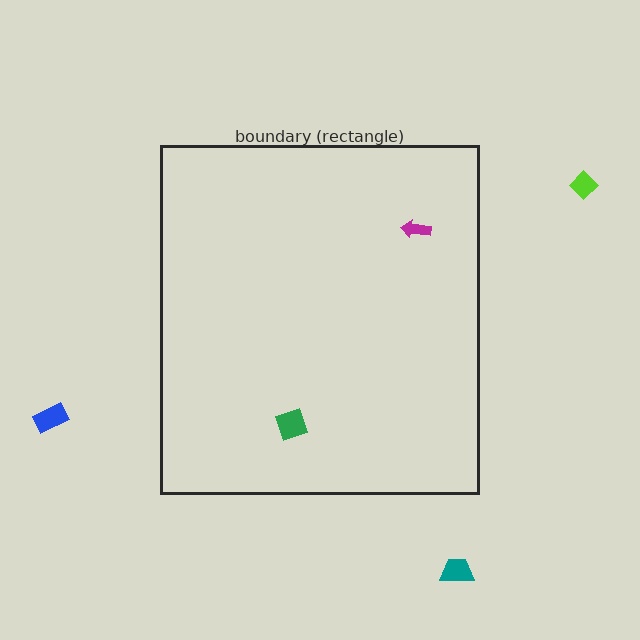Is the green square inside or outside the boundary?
Inside.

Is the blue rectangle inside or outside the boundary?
Outside.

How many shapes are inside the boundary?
2 inside, 3 outside.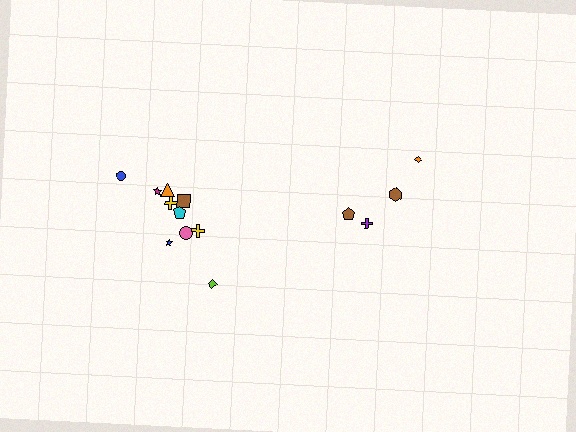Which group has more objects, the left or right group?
The left group.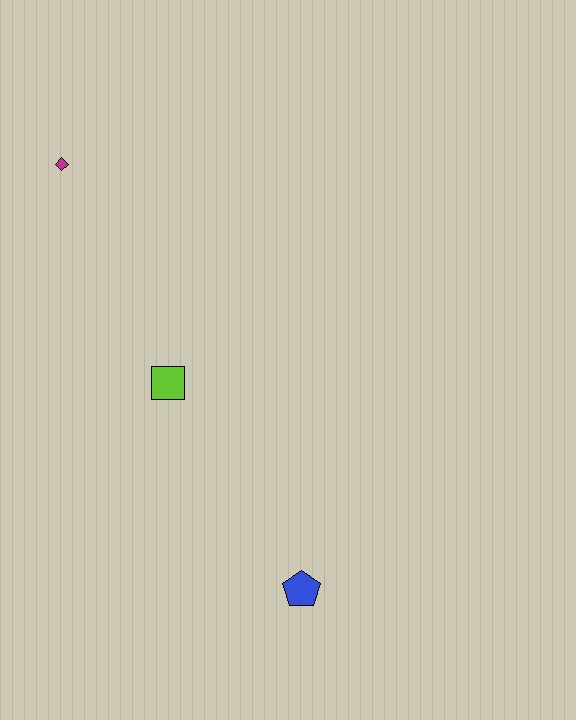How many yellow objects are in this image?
There are no yellow objects.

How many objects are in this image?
There are 3 objects.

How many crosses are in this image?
There are no crosses.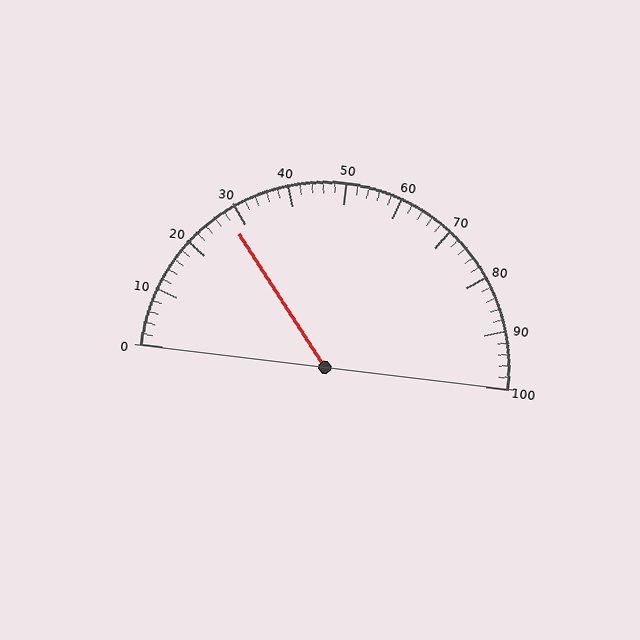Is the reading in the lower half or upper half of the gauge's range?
The reading is in the lower half of the range (0 to 100).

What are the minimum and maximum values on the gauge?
The gauge ranges from 0 to 100.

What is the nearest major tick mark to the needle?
The nearest major tick mark is 30.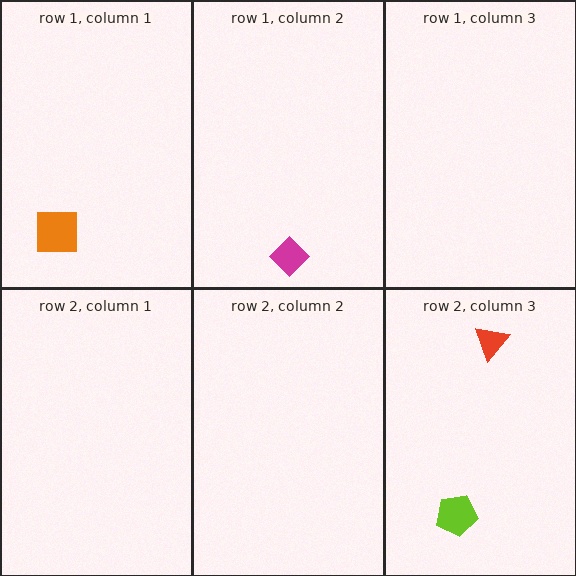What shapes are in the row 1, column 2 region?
The magenta diamond.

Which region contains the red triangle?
The row 2, column 3 region.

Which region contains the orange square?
The row 1, column 1 region.